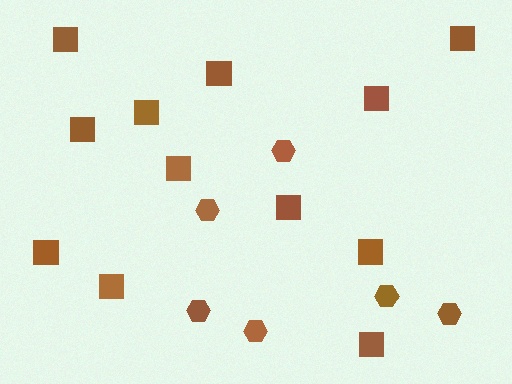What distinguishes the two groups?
There are 2 groups: one group of hexagons (6) and one group of squares (12).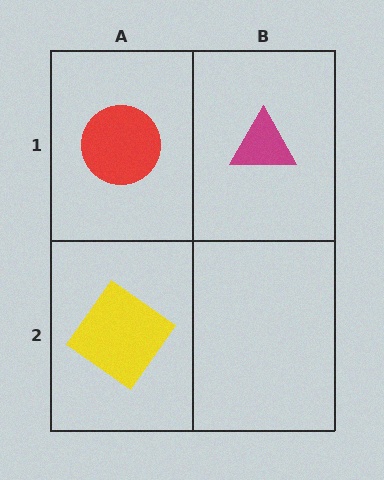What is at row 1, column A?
A red circle.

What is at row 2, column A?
A yellow diamond.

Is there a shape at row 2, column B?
No, that cell is empty.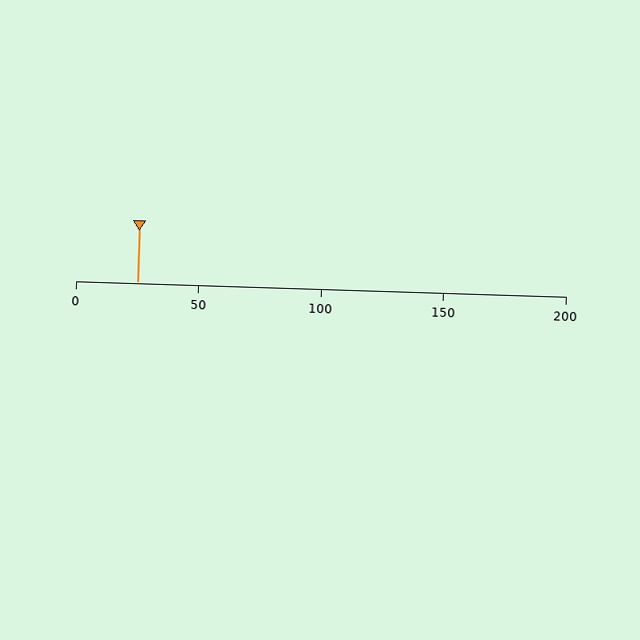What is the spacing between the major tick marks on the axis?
The major ticks are spaced 50 apart.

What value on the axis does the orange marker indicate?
The marker indicates approximately 25.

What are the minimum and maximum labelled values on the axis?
The axis runs from 0 to 200.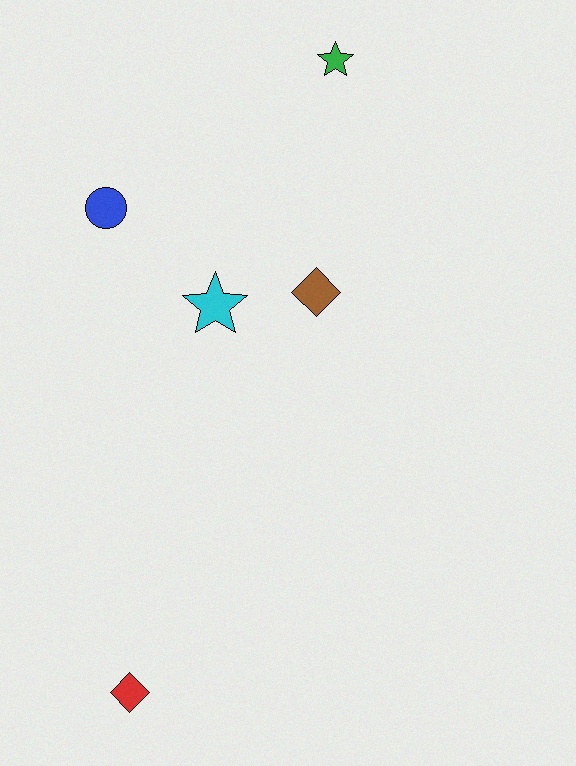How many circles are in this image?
There is 1 circle.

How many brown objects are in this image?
There is 1 brown object.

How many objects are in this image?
There are 5 objects.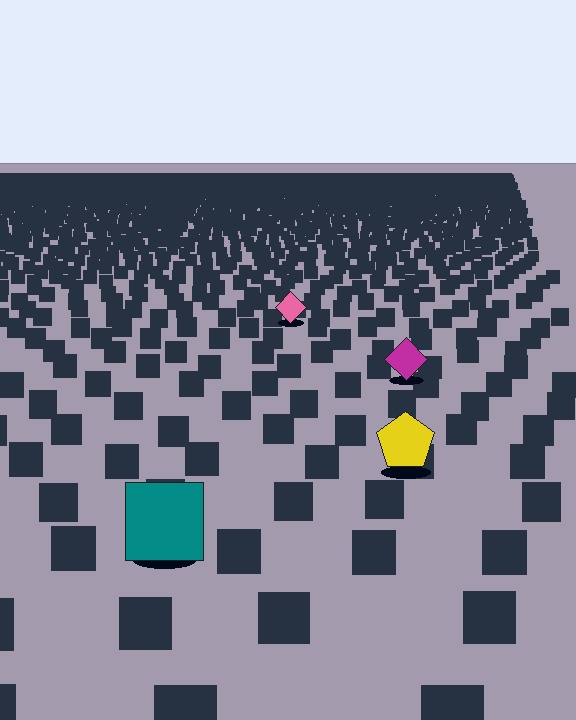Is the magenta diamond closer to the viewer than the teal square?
No. The teal square is closer — you can tell from the texture gradient: the ground texture is coarser near it.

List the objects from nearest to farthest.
From nearest to farthest: the teal square, the yellow pentagon, the magenta diamond, the pink diamond.